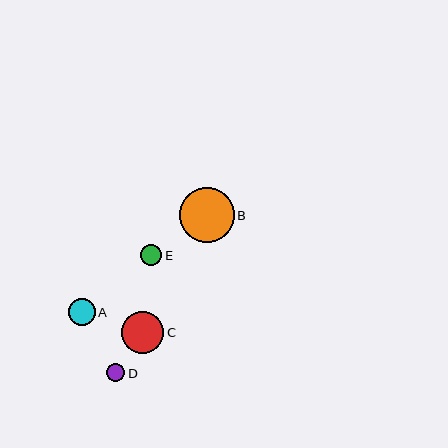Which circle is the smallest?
Circle D is the smallest with a size of approximately 18 pixels.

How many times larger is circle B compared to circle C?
Circle B is approximately 1.3 times the size of circle C.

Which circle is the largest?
Circle B is the largest with a size of approximately 55 pixels.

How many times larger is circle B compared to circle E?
Circle B is approximately 2.5 times the size of circle E.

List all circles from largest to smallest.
From largest to smallest: B, C, A, E, D.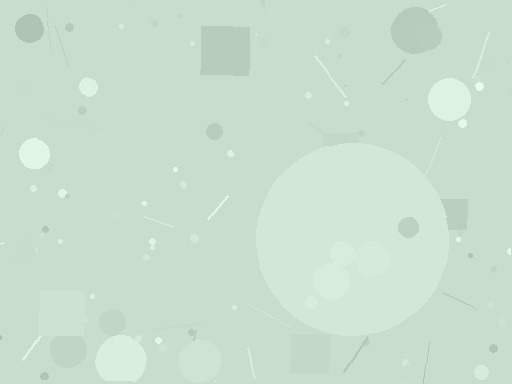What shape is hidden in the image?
A circle is hidden in the image.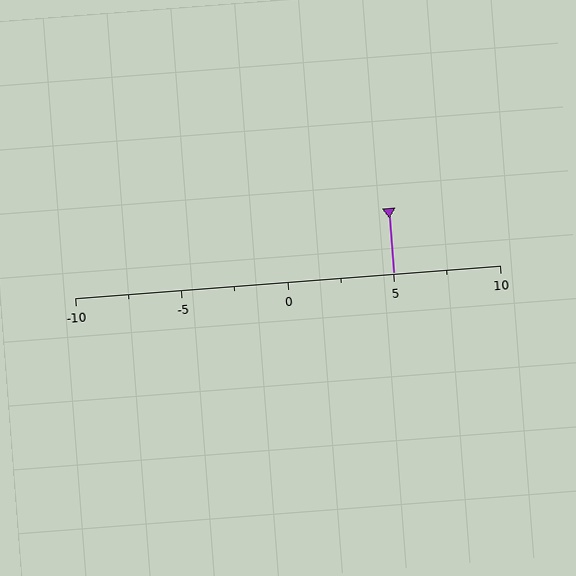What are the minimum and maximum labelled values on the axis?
The axis runs from -10 to 10.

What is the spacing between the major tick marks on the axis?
The major ticks are spaced 5 apart.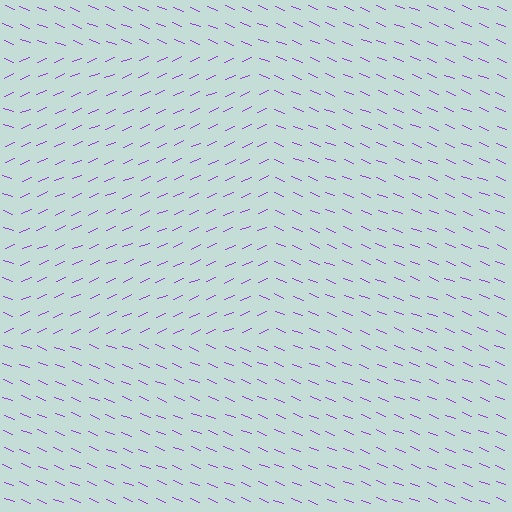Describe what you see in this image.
The image is filled with small purple line segments. A rectangle region in the image has lines oriented differently from the surrounding lines, creating a visible texture boundary.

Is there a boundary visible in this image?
Yes, there is a texture boundary formed by a change in line orientation.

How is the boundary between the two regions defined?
The boundary is defined purely by a change in line orientation (approximately 45 degrees difference). All lines are the same color and thickness.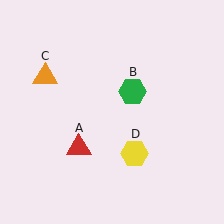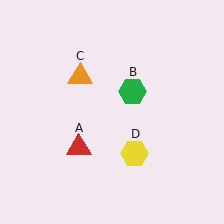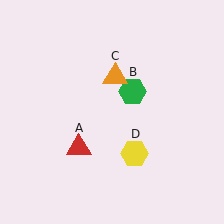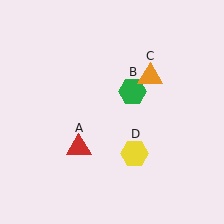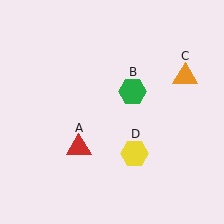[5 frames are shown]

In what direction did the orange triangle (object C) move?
The orange triangle (object C) moved right.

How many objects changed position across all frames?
1 object changed position: orange triangle (object C).